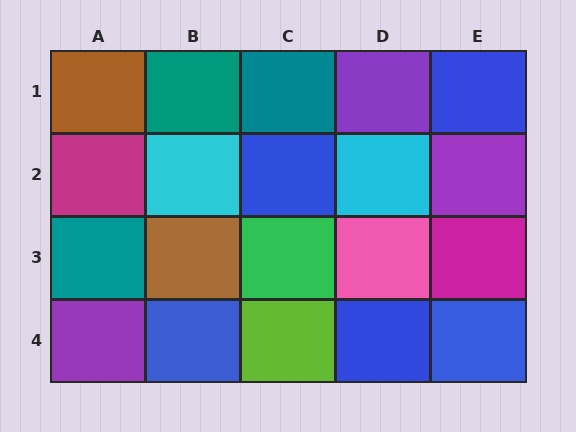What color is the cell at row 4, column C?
Lime.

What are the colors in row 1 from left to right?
Brown, teal, teal, purple, blue.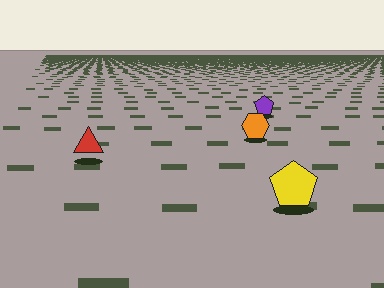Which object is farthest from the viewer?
The purple pentagon is farthest from the viewer. It appears smaller and the ground texture around it is denser.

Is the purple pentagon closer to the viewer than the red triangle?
No. The red triangle is closer — you can tell from the texture gradient: the ground texture is coarser near it.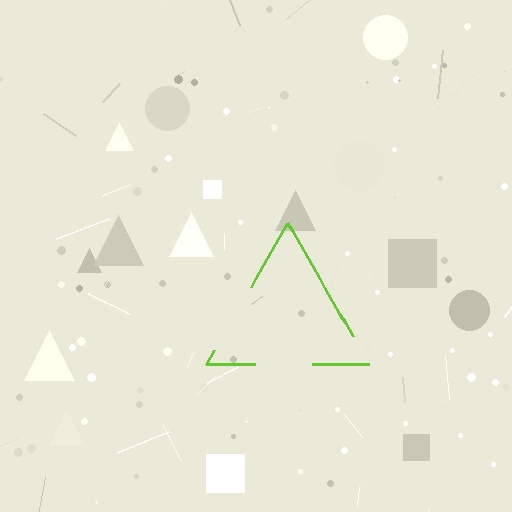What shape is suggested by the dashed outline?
The dashed outline suggests a triangle.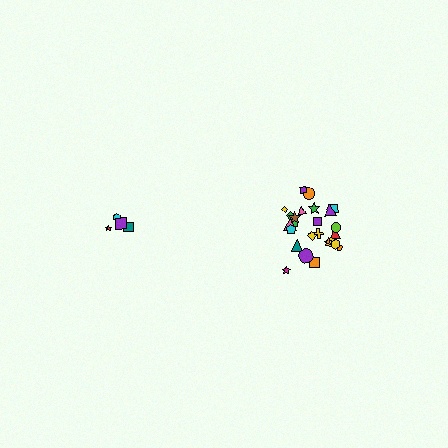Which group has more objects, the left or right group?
The right group.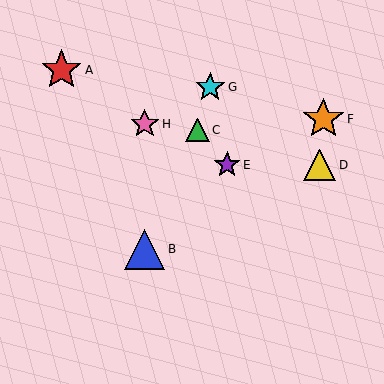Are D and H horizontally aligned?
No, D is at y≈165 and H is at y≈124.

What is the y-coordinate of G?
Object G is at y≈87.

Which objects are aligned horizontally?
Objects D, E are aligned horizontally.